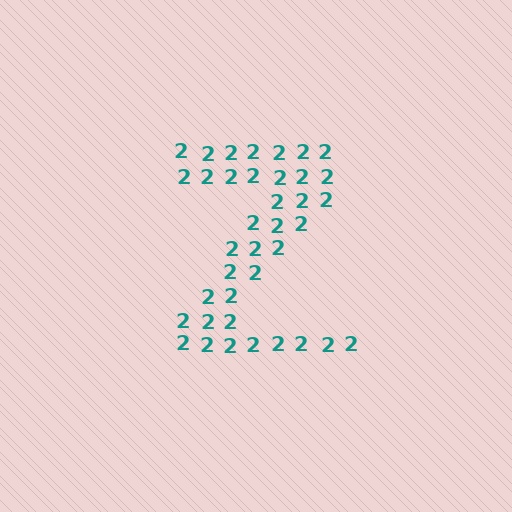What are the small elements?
The small elements are digit 2's.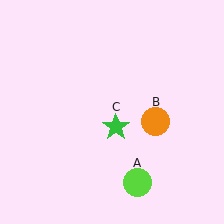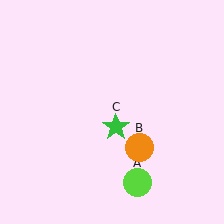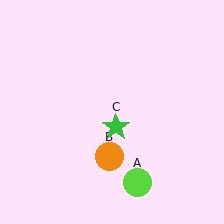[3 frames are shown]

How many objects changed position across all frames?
1 object changed position: orange circle (object B).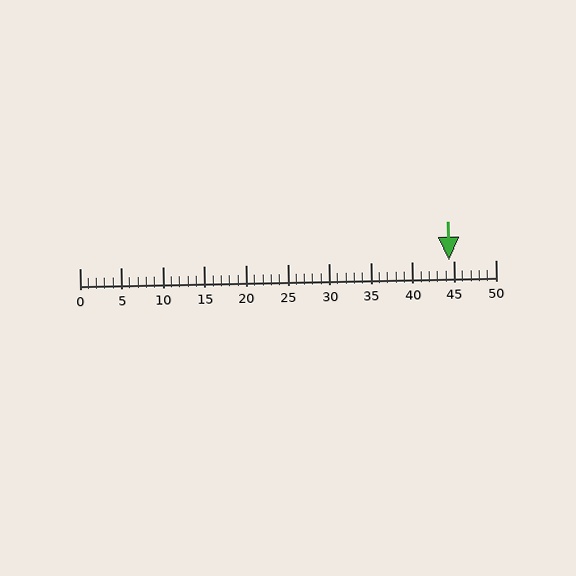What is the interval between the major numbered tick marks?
The major tick marks are spaced 5 units apart.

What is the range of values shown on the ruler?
The ruler shows values from 0 to 50.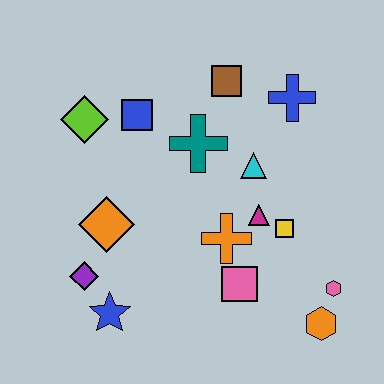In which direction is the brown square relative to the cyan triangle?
The brown square is above the cyan triangle.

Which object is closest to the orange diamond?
The purple diamond is closest to the orange diamond.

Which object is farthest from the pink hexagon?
The lime diamond is farthest from the pink hexagon.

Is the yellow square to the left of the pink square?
No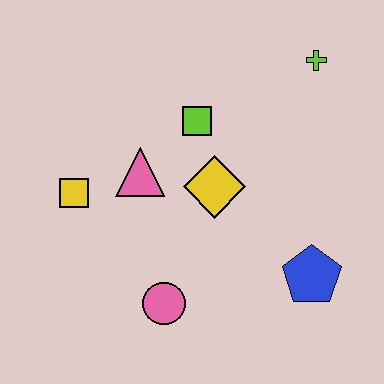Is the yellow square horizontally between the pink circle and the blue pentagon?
No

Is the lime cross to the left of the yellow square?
No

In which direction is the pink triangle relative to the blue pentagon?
The pink triangle is to the left of the blue pentagon.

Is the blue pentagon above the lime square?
No